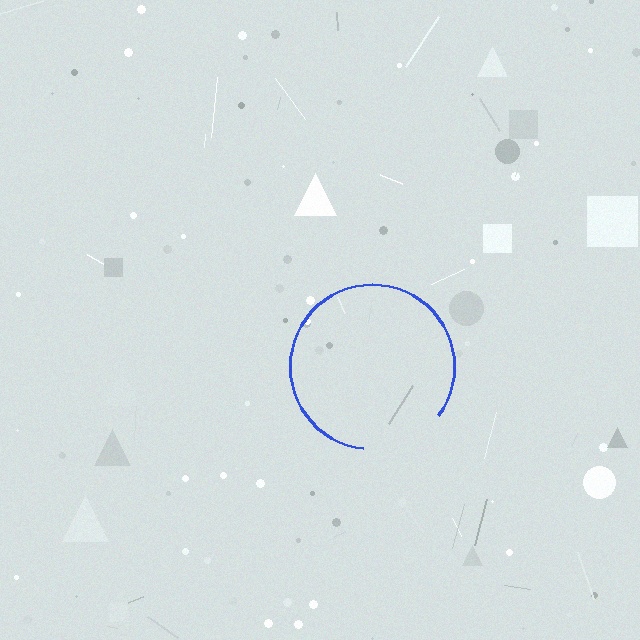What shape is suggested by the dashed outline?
The dashed outline suggests a circle.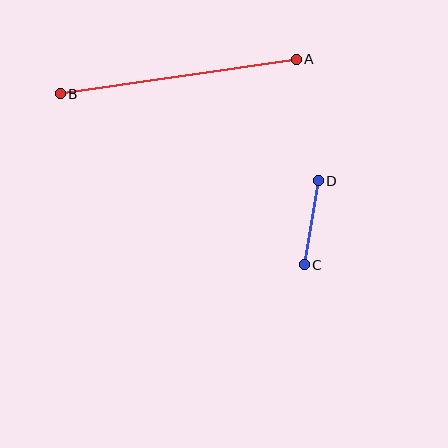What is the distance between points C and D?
The distance is approximately 85 pixels.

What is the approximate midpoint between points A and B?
The midpoint is at approximately (178, 76) pixels.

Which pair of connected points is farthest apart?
Points A and B are farthest apart.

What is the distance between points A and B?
The distance is approximately 238 pixels.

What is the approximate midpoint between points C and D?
The midpoint is at approximately (311, 223) pixels.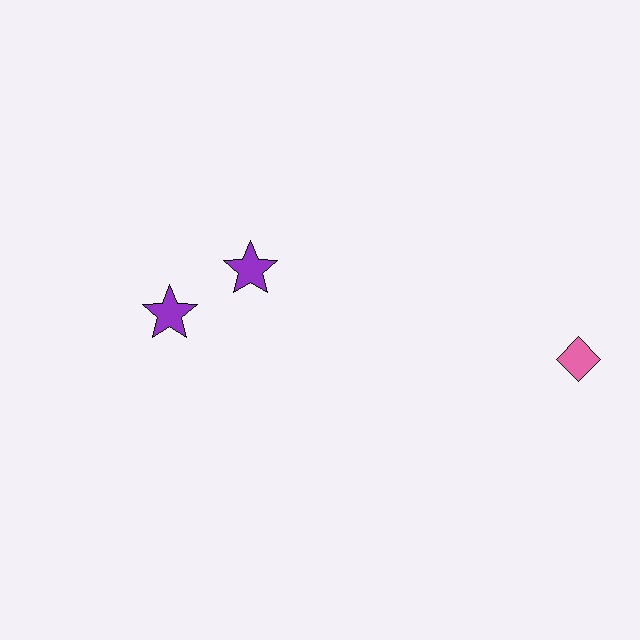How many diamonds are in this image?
There is 1 diamond.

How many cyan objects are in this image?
There are no cyan objects.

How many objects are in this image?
There are 3 objects.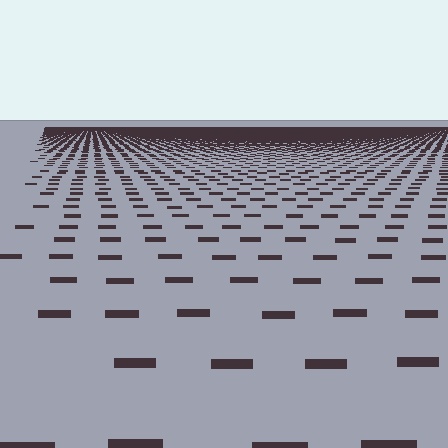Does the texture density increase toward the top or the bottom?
Density increases toward the top.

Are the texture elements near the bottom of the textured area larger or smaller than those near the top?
Larger. Near the bottom, elements are closer to the viewer and appear at a bigger on-screen size.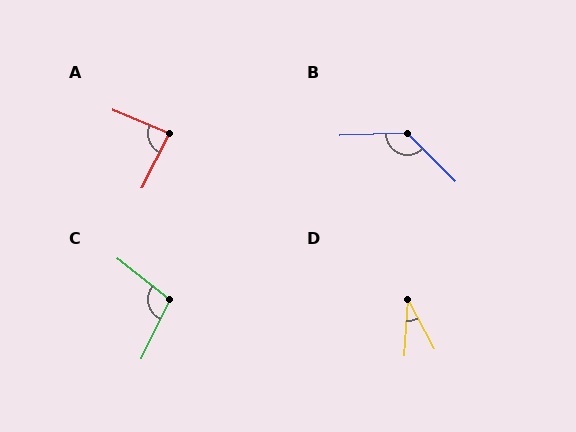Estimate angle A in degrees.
Approximately 86 degrees.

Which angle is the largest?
B, at approximately 133 degrees.